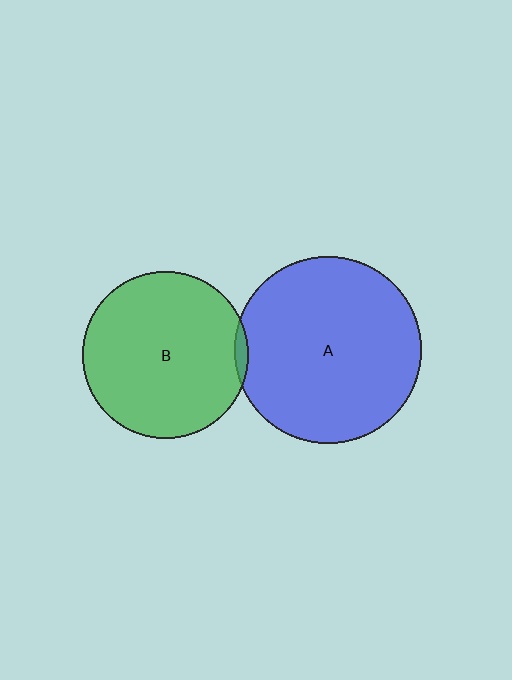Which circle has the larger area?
Circle A (blue).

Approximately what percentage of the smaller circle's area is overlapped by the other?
Approximately 5%.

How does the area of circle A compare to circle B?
Approximately 1.3 times.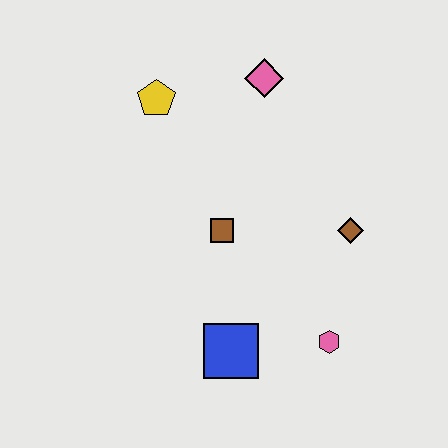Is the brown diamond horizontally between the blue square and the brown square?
No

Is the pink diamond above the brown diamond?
Yes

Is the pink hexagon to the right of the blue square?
Yes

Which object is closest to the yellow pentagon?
The pink diamond is closest to the yellow pentagon.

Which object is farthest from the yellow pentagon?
The pink hexagon is farthest from the yellow pentagon.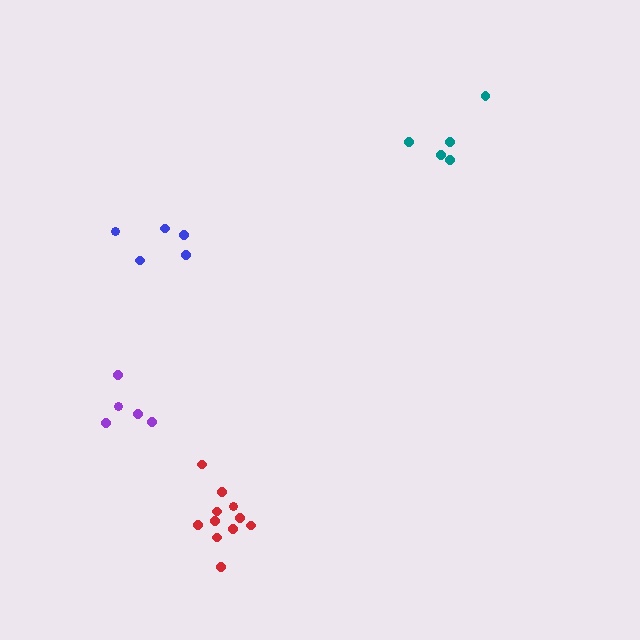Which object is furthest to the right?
The teal cluster is rightmost.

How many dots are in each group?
Group 1: 5 dots, Group 2: 5 dots, Group 3: 5 dots, Group 4: 11 dots (26 total).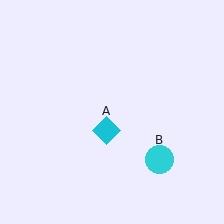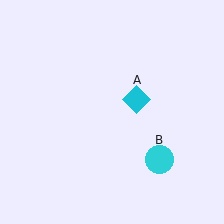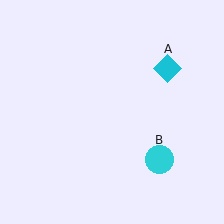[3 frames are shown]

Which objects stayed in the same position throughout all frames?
Cyan circle (object B) remained stationary.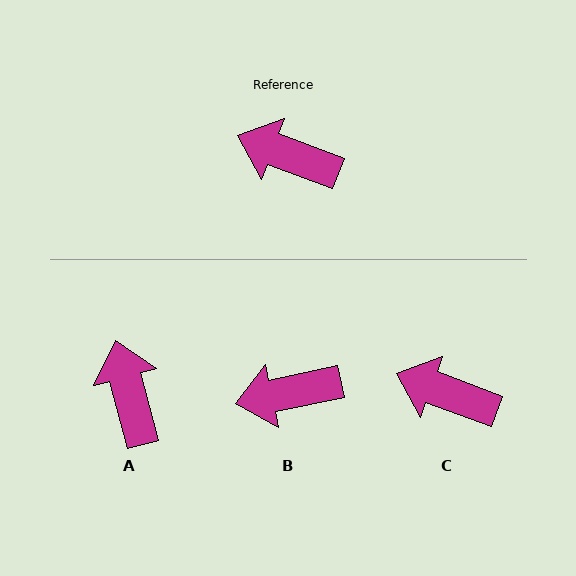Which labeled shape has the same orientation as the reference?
C.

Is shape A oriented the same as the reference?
No, it is off by about 55 degrees.